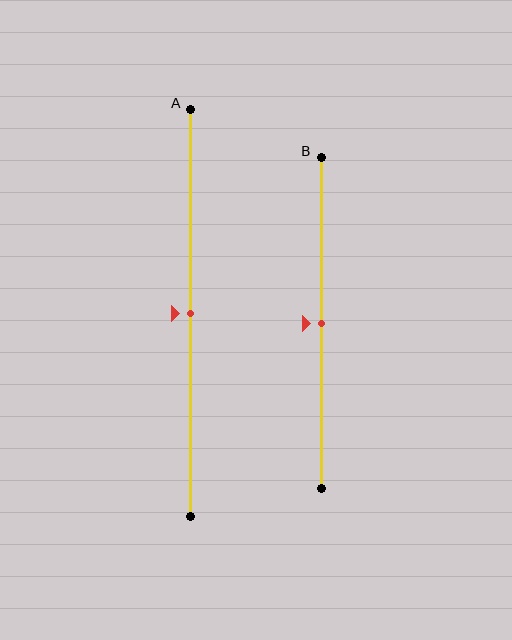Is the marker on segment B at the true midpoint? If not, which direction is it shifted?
Yes, the marker on segment B is at the true midpoint.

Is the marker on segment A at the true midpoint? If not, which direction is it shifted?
Yes, the marker on segment A is at the true midpoint.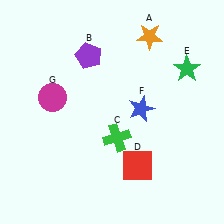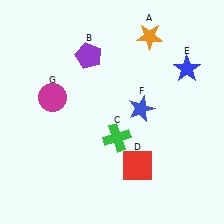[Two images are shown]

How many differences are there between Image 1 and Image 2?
There is 1 difference between the two images.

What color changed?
The star (E) changed from green in Image 1 to blue in Image 2.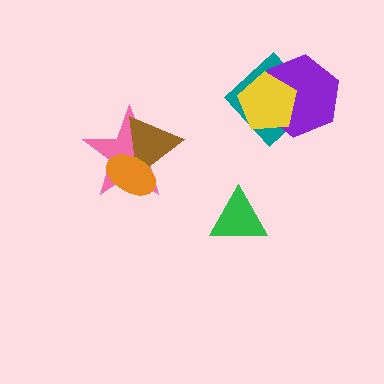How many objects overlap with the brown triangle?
2 objects overlap with the brown triangle.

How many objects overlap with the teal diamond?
2 objects overlap with the teal diamond.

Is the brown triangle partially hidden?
Yes, it is partially covered by another shape.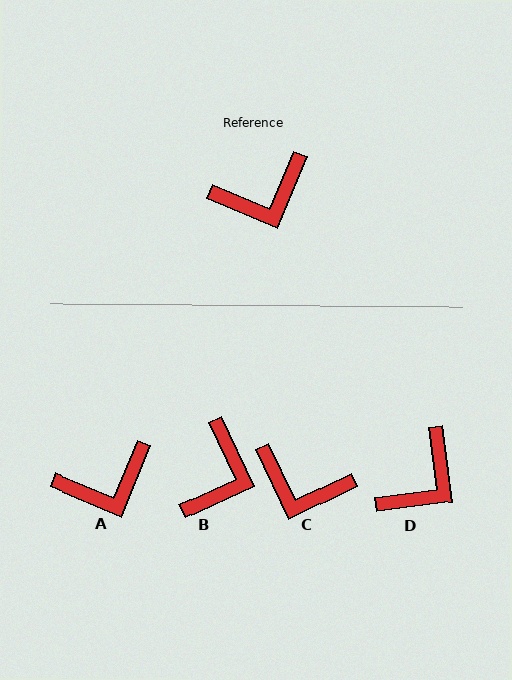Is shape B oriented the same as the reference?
No, it is off by about 48 degrees.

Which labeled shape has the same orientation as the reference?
A.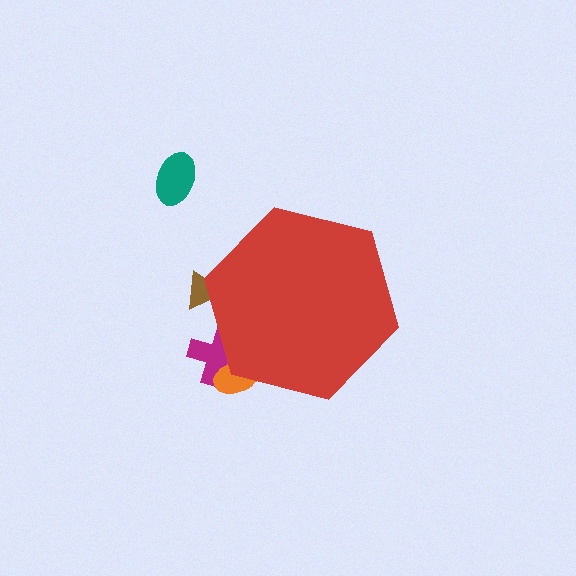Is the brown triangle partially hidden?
Yes, the brown triangle is partially hidden behind the red hexagon.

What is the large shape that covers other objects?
A red hexagon.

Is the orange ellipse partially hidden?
Yes, the orange ellipse is partially hidden behind the red hexagon.